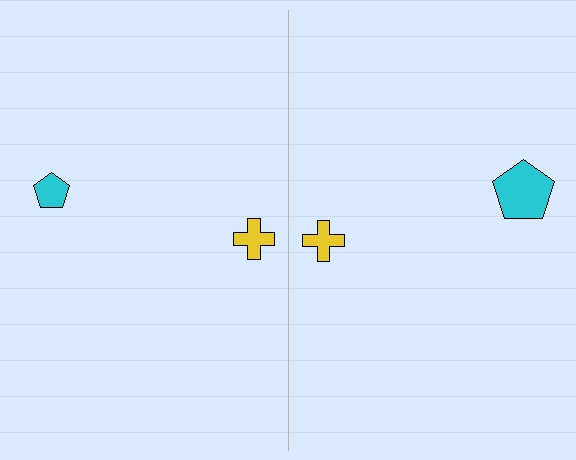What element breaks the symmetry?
The cyan pentagon on the right side has a different size than its mirror counterpart.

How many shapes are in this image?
There are 4 shapes in this image.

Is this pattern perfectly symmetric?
No, the pattern is not perfectly symmetric. The cyan pentagon on the right side has a different size than its mirror counterpart.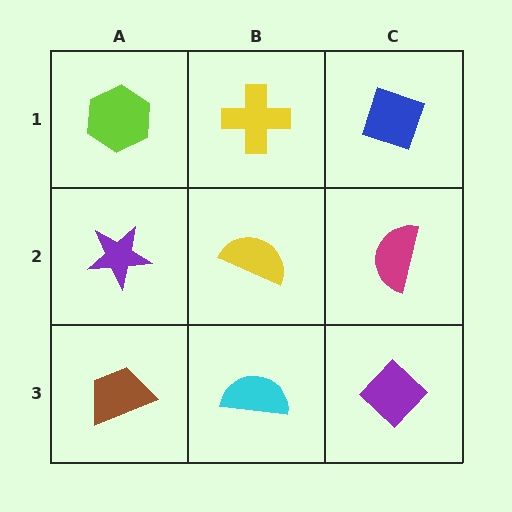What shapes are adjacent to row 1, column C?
A magenta semicircle (row 2, column C), a yellow cross (row 1, column B).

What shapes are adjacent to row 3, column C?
A magenta semicircle (row 2, column C), a cyan semicircle (row 3, column B).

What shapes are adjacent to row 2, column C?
A blue diamond (row 1, column C), a purple diamond (row 3, column C), a yellow semicircle (row 2, column B).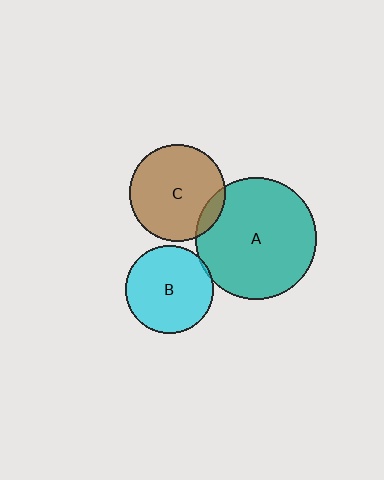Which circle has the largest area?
Circle A (teal).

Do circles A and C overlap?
Yes.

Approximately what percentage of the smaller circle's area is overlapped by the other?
Approximately 10%.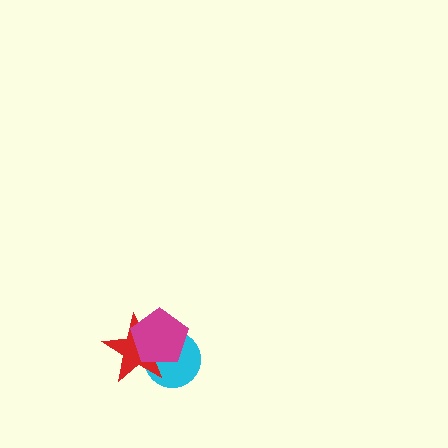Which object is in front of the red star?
The magenta pentagon is in front of the red star.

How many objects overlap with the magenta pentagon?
2 objects overlap with the magenta pentagon.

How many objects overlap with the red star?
2 objects overlap with the red star.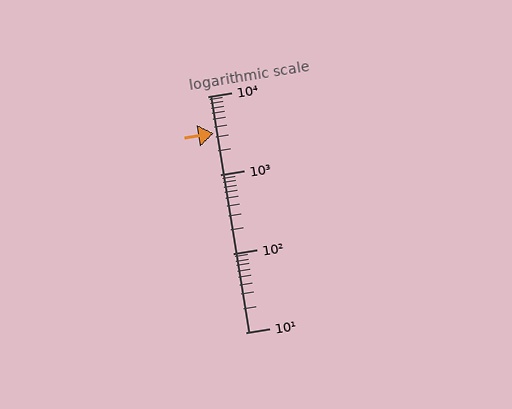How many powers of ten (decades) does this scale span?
The scale spans 3 decades, from 10 to 10000.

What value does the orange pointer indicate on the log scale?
The pointer indicates approximately 3400.